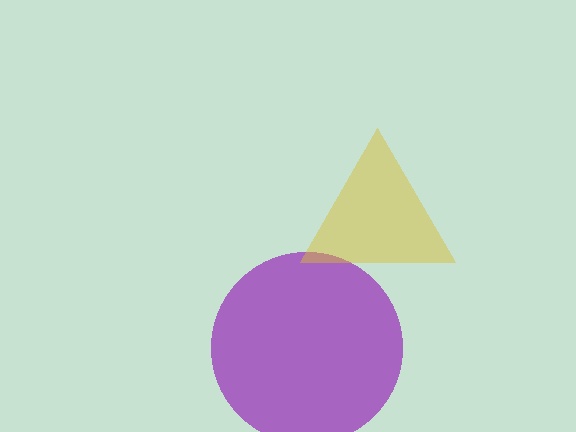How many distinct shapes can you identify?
There are 2 distinct shapes: a purple circle, a yellow triangle.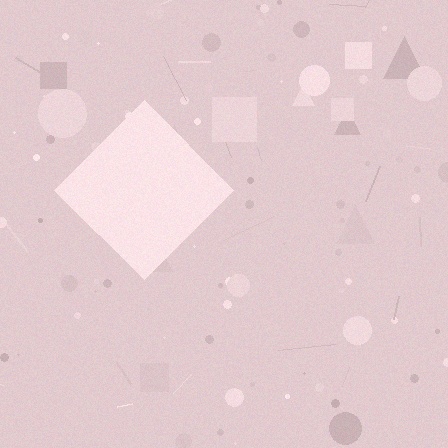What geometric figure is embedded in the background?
A diamond is embedded in the background.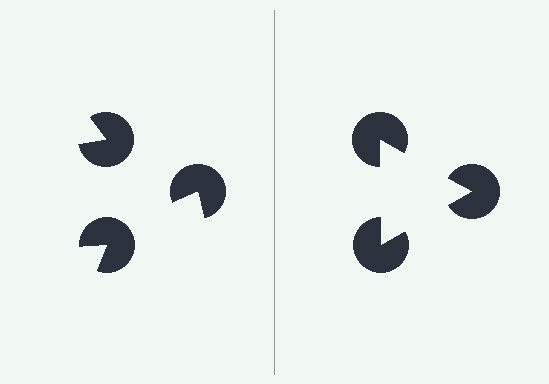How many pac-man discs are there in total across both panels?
6 — 3 on each side.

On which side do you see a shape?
An illusory triangle appears on the right side. On the left side the wedge cuts are rotated, so no coherent shape forms.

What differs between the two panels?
The pac-man discs are positioned identically on both sides; only the wedge orientations differ. On the right they align to a triangle; on the left they are misaligned.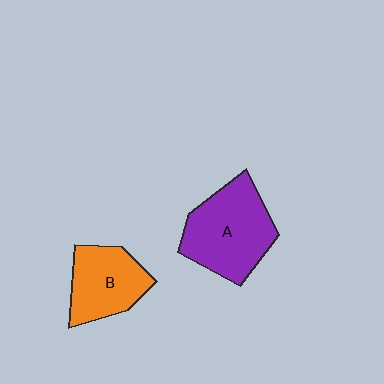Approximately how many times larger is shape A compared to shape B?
Approximately 1.4 times.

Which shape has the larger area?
Shape A (purple).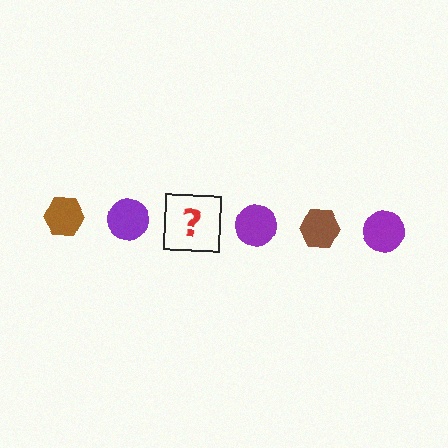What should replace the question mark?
The question mark should be replaced with a brown hexagon.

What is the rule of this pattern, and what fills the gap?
The rule is that the pattern alternates between brown hexagon and purple circle. The gap should be filled with a brown hexagon.